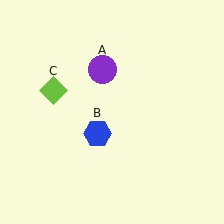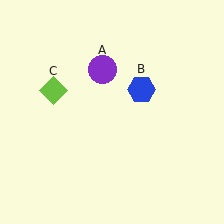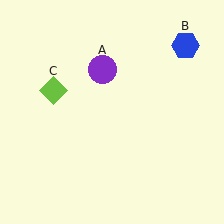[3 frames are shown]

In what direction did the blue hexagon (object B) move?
The blue hexagon (object B) moved up and to the right.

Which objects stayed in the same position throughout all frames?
Purple circle (object A) and lime diamond (object C) remained stationary.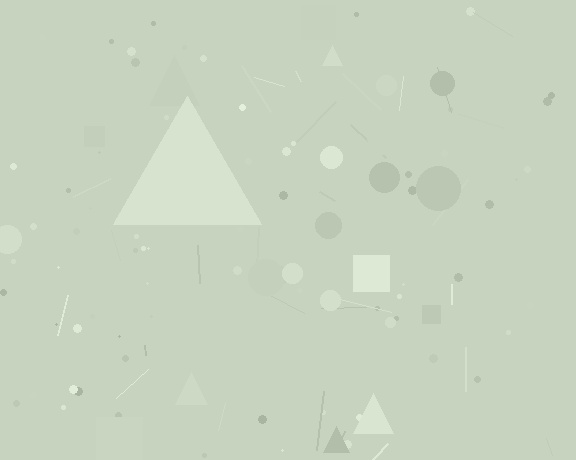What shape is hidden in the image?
A triangle is hidden in the image.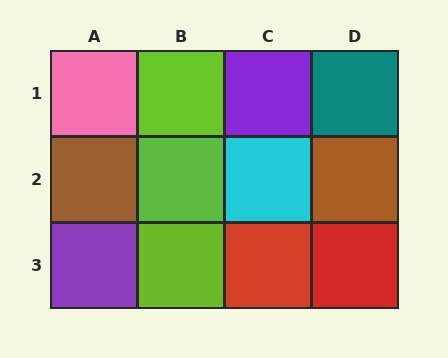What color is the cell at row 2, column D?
Brown.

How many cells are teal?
1 cell is teal.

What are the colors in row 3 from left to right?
Purple, lime, red, red.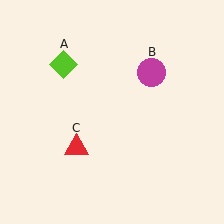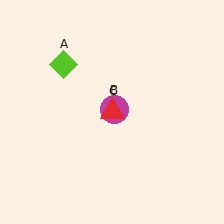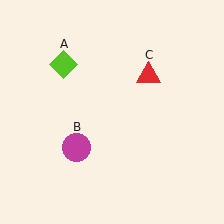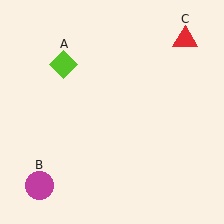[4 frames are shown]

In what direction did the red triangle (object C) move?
The red triangle (object C) moved up and to the right.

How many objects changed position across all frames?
2 objects changed position: magenta circle (object B), red triangle (object C).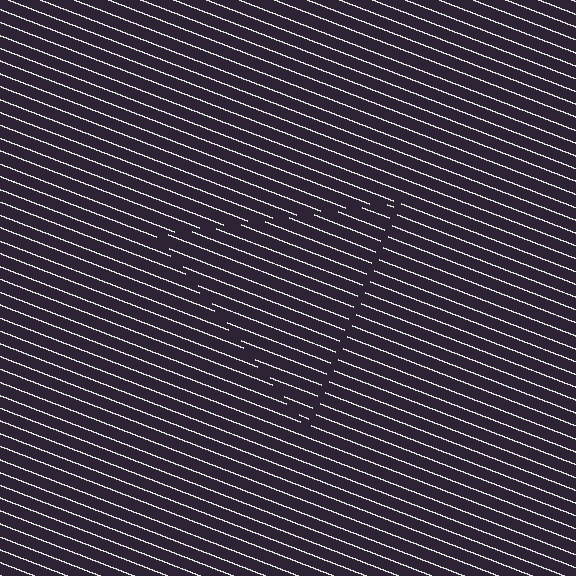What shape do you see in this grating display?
An illusory triangle. The interior of the shape contains the same grating, shifted by half a period — the contour is defined by the phase discontinuity where line-ends from the inner and outer gratings abut.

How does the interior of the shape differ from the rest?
The interior of the shape contains the same grating, shifted by half a period — the contour is defined by the phase discontinuity where line-ends from the inner and outer gratings abut.